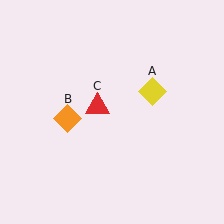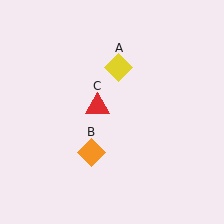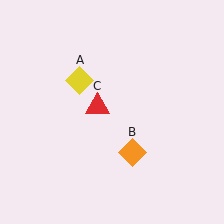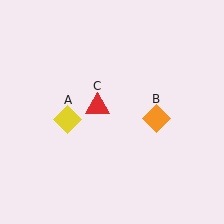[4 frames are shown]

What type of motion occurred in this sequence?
The yellow diamond (object A), orange diamond (object B) rotated counterclockwise around the center of the scene.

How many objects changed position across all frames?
2 objects changed position: yellow diamond (object A), orange diamond (object B).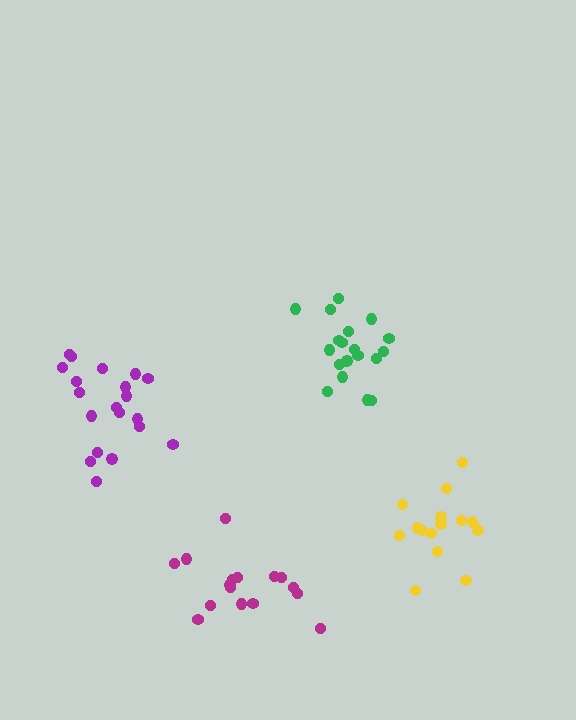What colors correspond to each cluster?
The clusters are colored: yellow, magenta, green, purple.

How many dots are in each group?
Group 1: 15 dots, Group 2: 16 dots, Group 3: 19 dots, Group 4: 20 dots (70 total).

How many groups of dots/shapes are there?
There are 4 groups.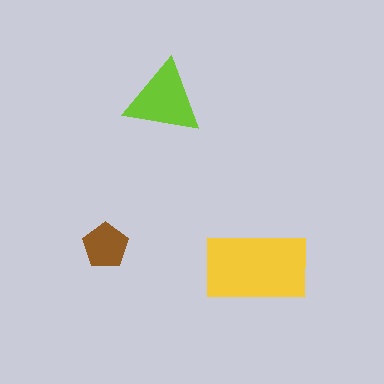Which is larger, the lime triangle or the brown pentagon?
The lime triangle.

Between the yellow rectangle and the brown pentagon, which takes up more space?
The yellow rectangle.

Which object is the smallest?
The brown pentagon.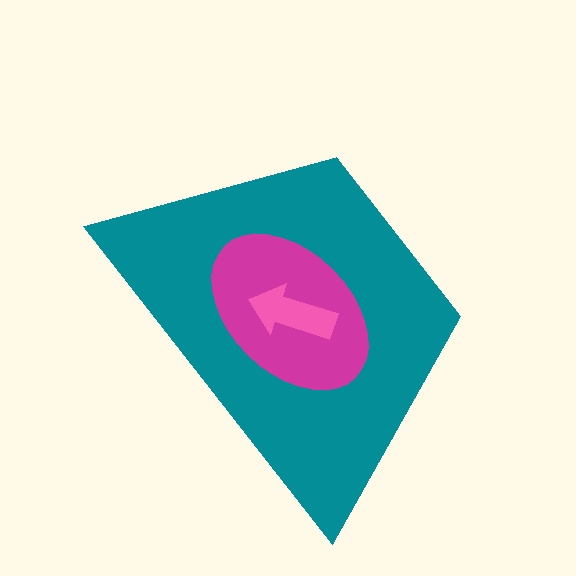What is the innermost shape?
The pink arrow.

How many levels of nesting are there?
3.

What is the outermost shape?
The teal trapezoid.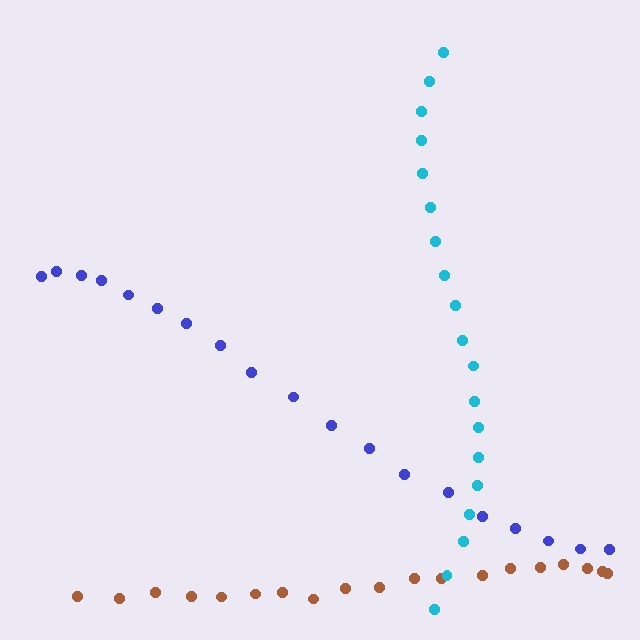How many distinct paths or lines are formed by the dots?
There are 3 distinct paths.